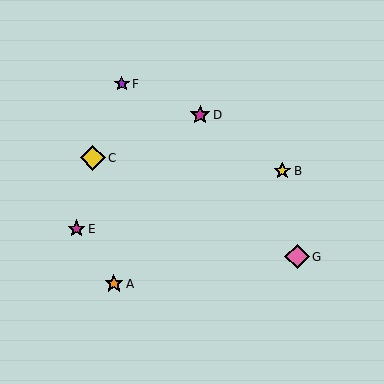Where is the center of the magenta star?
The center of the magenta star is at (200, 115).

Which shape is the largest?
The yellow diamond (labeled C) is the largest.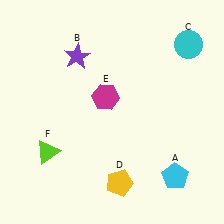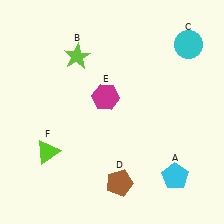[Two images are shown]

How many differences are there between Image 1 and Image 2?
There are 2 differences between the two images.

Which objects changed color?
B changed from purple to lime. D changed from yellow to brown.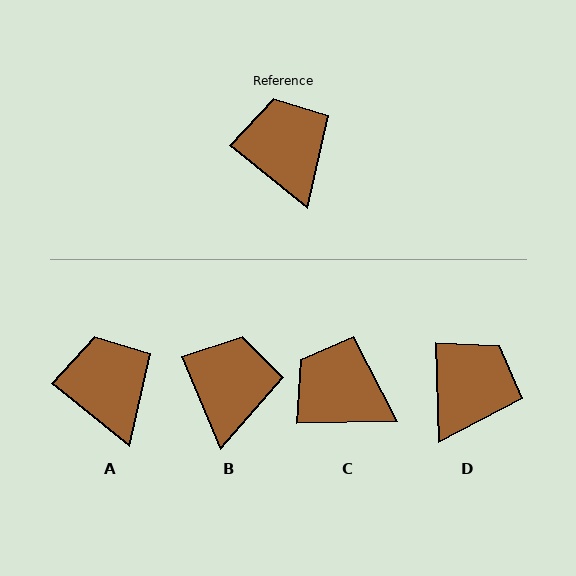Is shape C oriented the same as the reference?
No, it is off by about 40 degrees.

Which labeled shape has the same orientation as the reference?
A.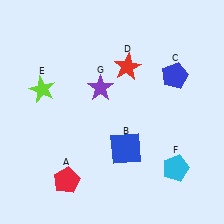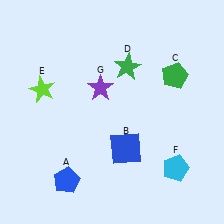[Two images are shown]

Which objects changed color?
A changed from red to blue. C changed from blue to green. D changed from red to green.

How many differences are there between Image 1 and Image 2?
There are 3 differences between the two images.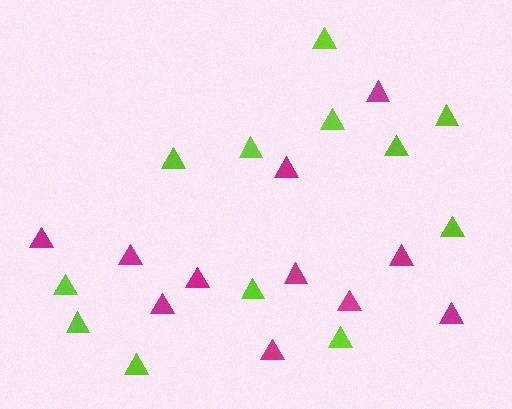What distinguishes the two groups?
There are 2 groups: one group of lime triangles (12) and one group of magenta triangles (11).